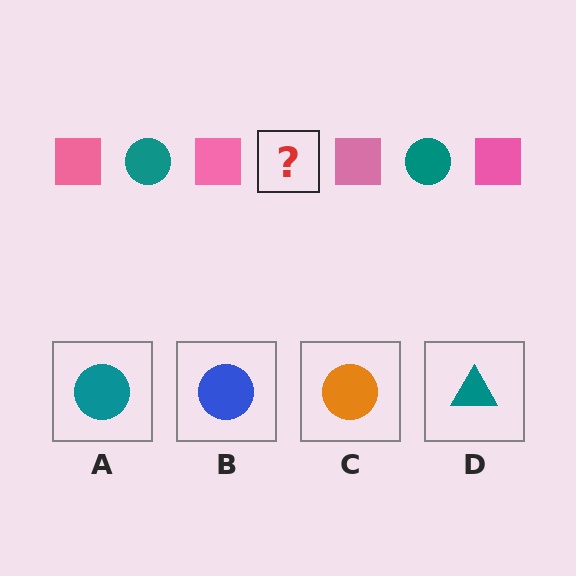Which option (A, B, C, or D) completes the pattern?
A.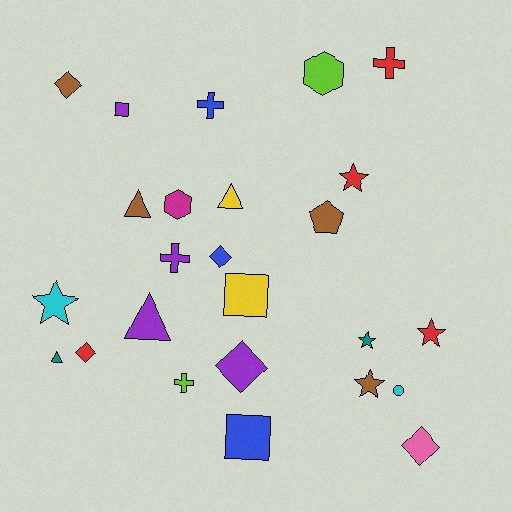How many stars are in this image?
There are 5 stars.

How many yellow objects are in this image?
There are 2 yellow objects.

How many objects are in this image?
There are 25 objects.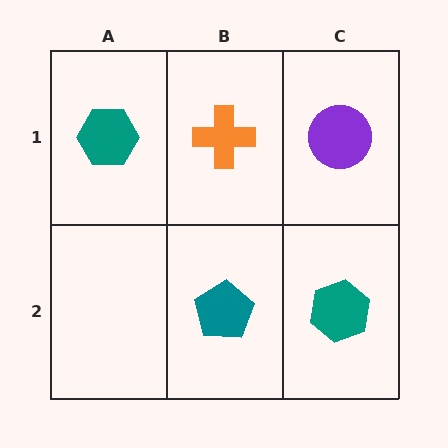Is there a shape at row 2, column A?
No, that cell is empty.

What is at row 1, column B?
An orange cross.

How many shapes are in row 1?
3 shapes.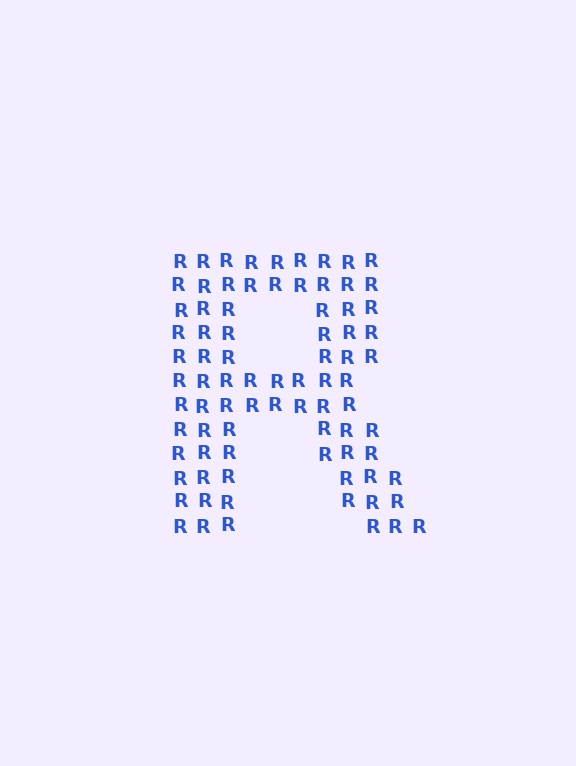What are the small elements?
The small elements are letter R's.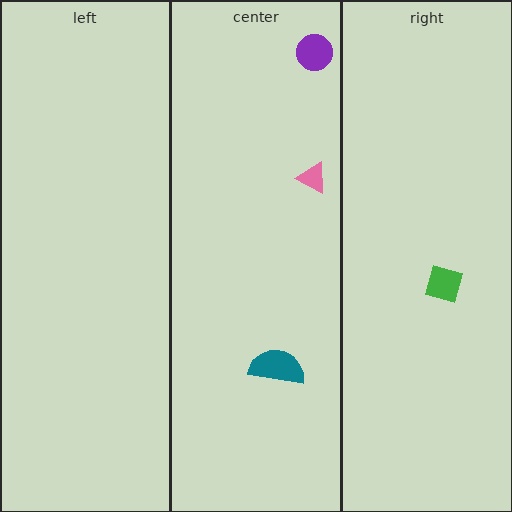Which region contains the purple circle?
The center region.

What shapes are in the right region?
The green diamond.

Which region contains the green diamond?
The right region.